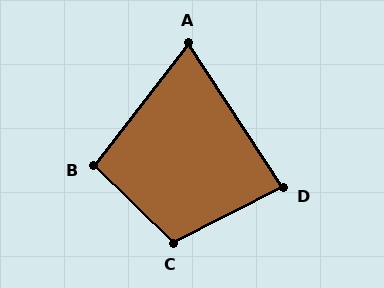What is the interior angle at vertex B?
Approximately 96 degrees (obtuse).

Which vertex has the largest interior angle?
C, at approximately 109 degrees.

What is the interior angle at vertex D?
Approximately 84 degrees (acute).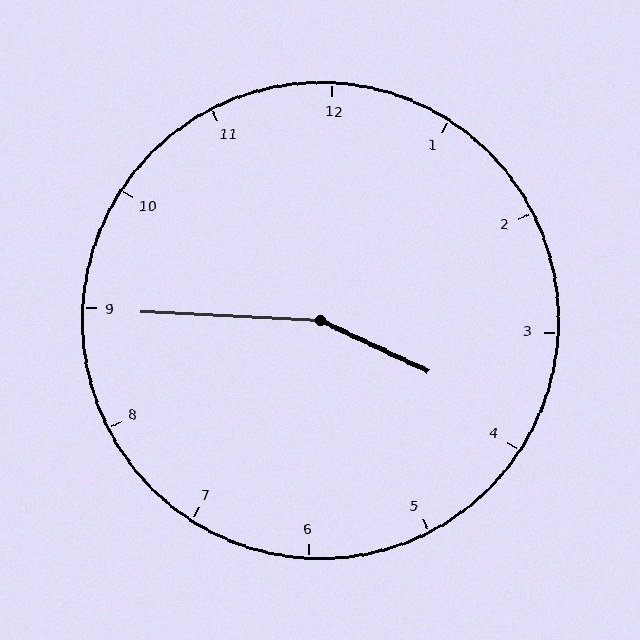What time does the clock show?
3:45.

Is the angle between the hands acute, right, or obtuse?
It is obtuse.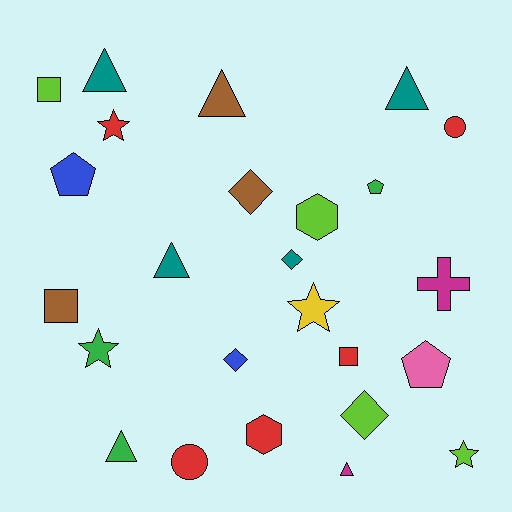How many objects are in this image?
There are 25 objects.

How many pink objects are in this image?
There is 1 pink object.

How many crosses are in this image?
There is 1 cross.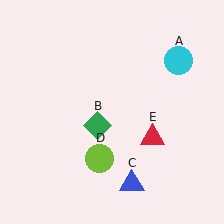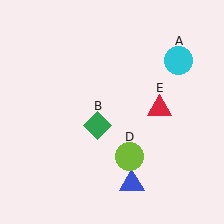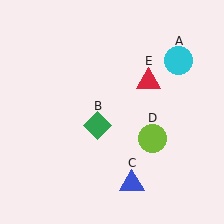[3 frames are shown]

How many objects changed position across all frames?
2 objects changed position: lime circle (object D), red triangle (object E).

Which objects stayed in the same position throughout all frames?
Cyan circle (object A) and green diamond (object B) and blue triangle (object C) remained stationary.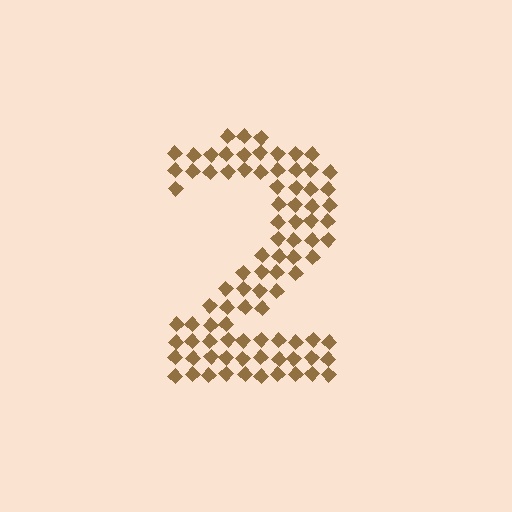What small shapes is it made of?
It is made of small diamonds.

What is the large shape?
The large shape is the digit 2.